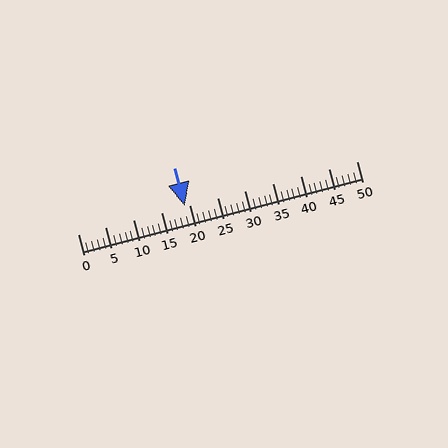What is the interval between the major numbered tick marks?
The major tick marks are spaced 5 units apart.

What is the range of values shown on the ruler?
The ruler shows values from 0 to 50.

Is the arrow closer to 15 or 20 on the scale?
The arrow is closer to 20.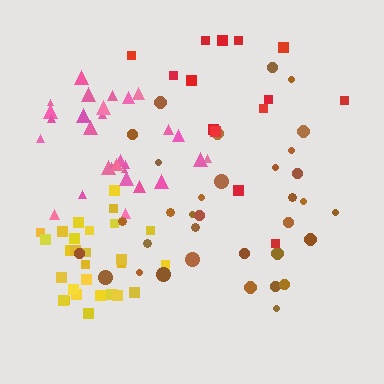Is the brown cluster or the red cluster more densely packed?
Brown.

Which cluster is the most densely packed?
Yellow.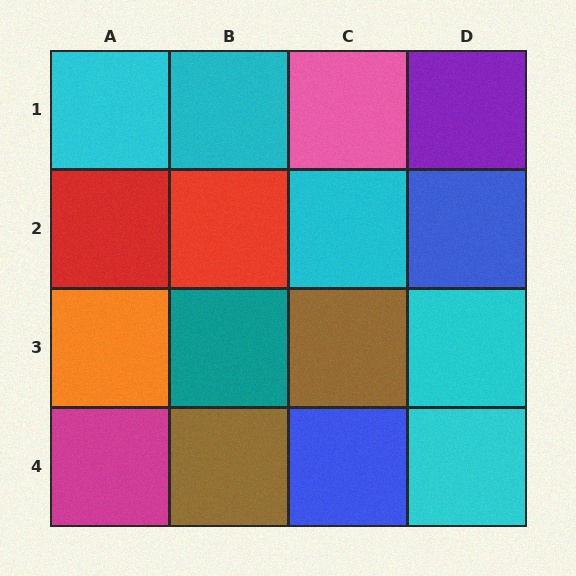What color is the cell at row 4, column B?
Brown.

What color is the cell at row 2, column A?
Red.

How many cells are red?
2 cells are red.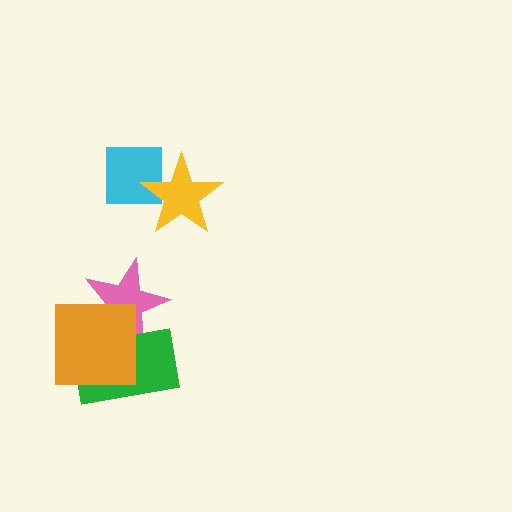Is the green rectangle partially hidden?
Yes, it is partially covered by another shape.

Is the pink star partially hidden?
Yes, it is partially covered by another shape.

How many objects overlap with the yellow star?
1 object overlaps with the yellow star.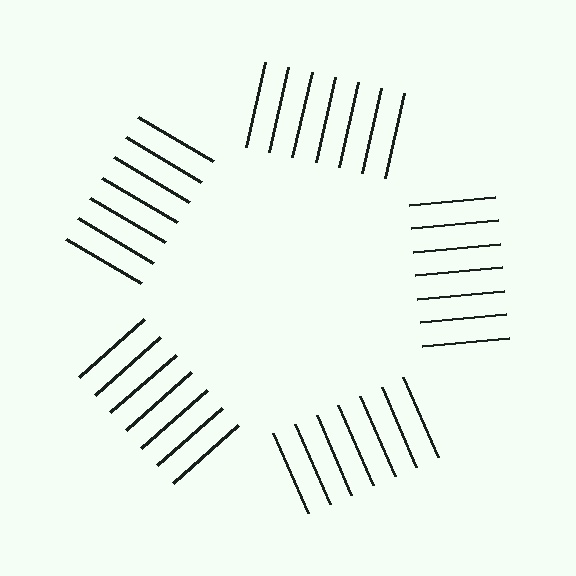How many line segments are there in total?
35 — 7 along each of the 5 edges.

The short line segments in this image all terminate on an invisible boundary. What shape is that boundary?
An illusory pentagon — the line segments terminate on its edges but no continuous stroke is drawn.